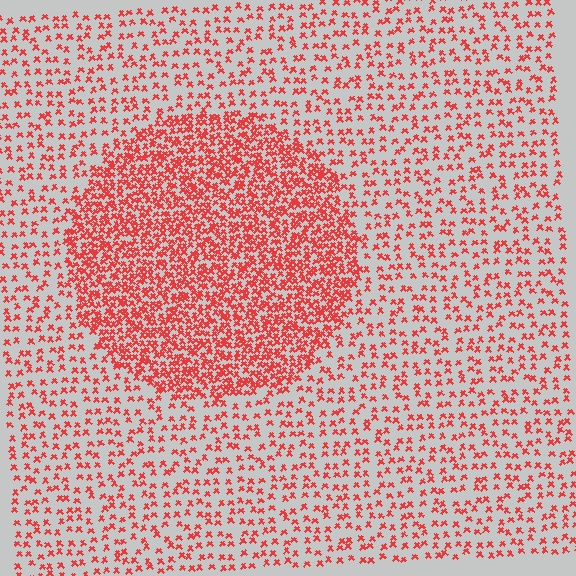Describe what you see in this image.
The image contains small red elements arranged at two different densities. A circle-shaped region is visible where the elements are more densely packed than the surrounding area.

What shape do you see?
I see a circle.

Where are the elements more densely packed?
The elements are more densely packed inside the circle boundary.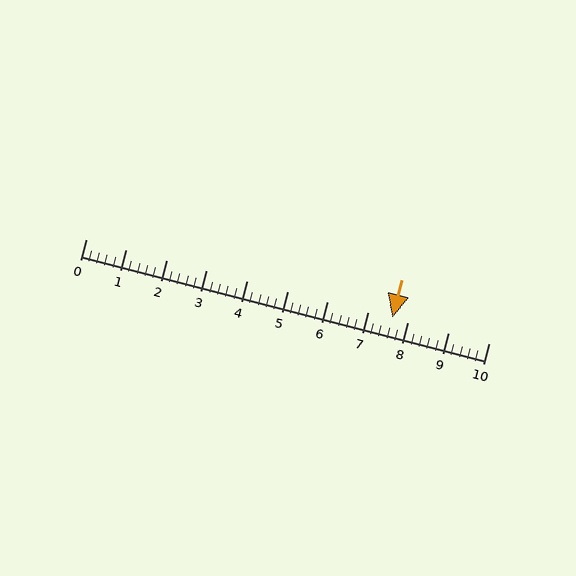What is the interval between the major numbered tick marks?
The major tick marks are spaced 1 units apart.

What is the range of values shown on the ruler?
The ruler shows values from 0 to 10.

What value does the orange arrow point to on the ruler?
The orange arrow points to approximately 7.6.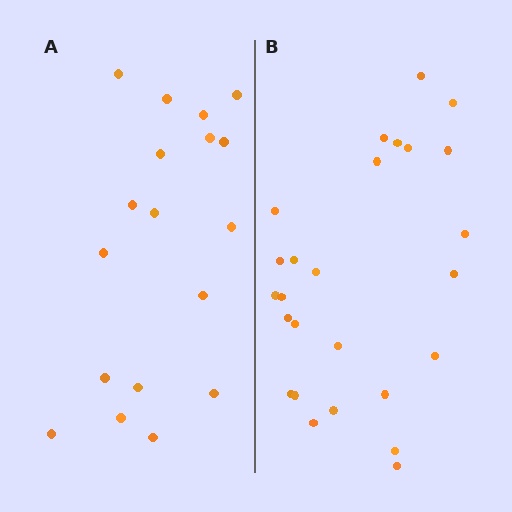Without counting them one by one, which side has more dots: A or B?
Region B (the right region) has more dots.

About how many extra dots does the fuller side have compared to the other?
Region B has roughly 8 or so more dots than region A.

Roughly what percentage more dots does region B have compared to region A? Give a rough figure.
About 45% more.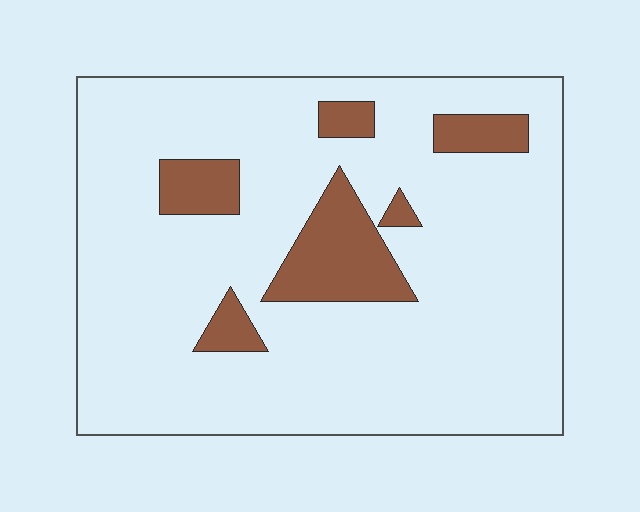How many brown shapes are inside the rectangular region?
6.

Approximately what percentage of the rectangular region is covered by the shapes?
Approximately 15%.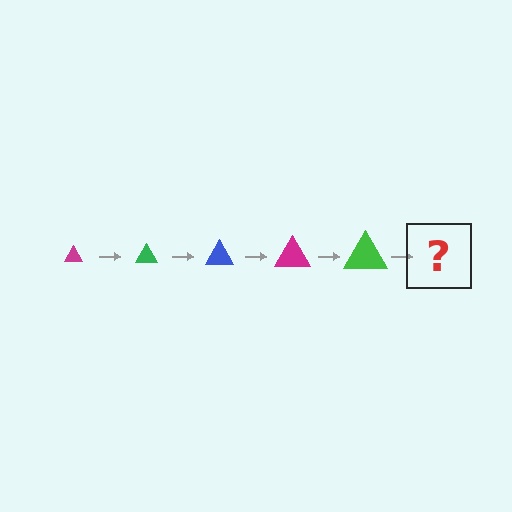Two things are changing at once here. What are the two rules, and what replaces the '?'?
The two rules are that the triangle grows larger each step and the color cycles through magenta, green, and blue. The '?' should be a blue triangle, larger than the previous one.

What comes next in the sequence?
The next element should be a blue triangle, larger than the previous one.